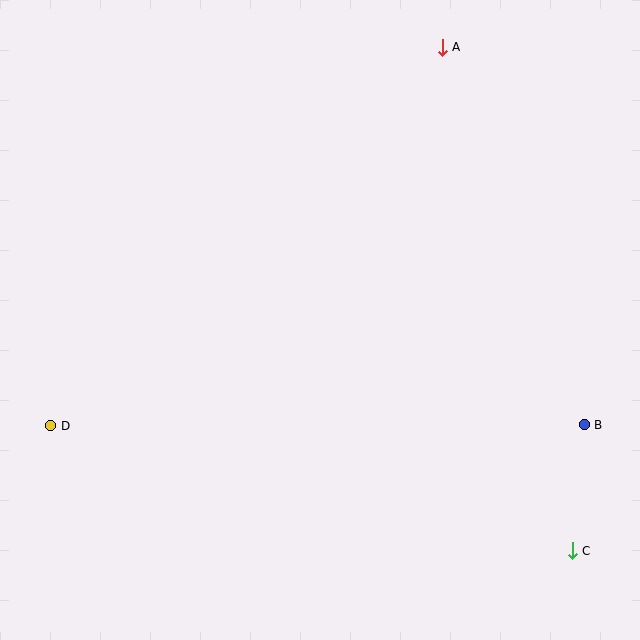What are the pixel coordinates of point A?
Point A is at (442, 47).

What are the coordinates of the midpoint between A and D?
The midpoint between A and D is at (247, 237).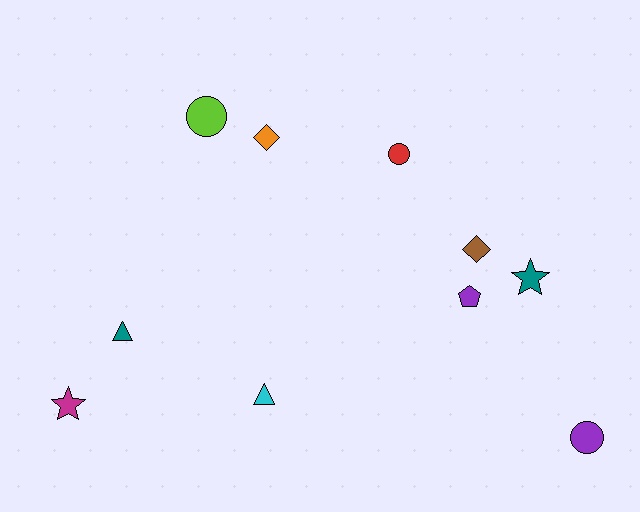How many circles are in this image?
There are 3 circles.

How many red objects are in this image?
There is 1 red object.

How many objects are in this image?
There are 10 objects.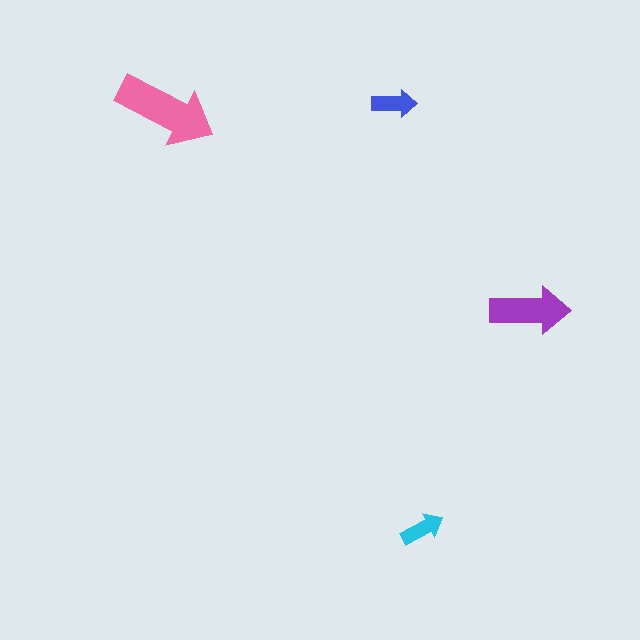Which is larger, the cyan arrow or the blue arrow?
The blue one.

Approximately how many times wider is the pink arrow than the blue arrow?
About 2 times wider.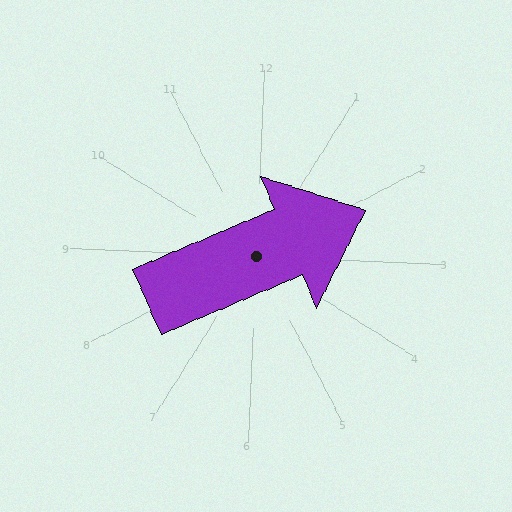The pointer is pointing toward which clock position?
Roughly 2 o'clock.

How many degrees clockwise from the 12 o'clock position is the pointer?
Approximately 65 degrees.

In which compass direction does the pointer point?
Northeast.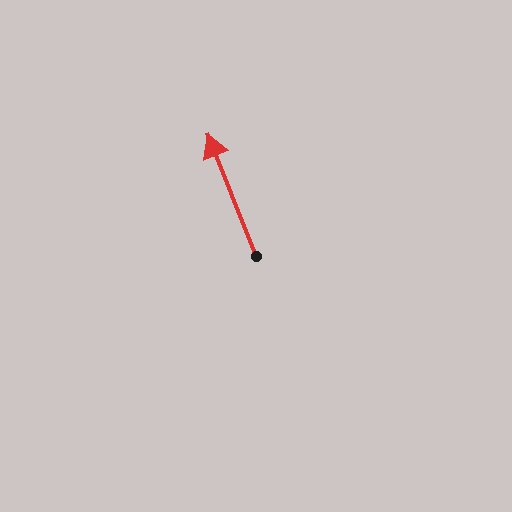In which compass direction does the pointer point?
North.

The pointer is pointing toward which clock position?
Roughly 11 o'clock.